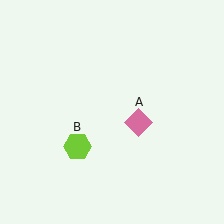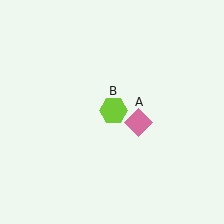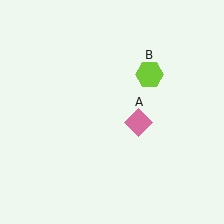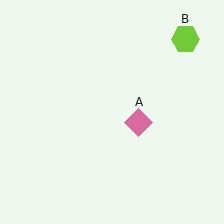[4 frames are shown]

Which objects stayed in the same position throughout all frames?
Pink diamond (object A) remained stationary.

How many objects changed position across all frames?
1 object changed position: lime hexagon (object B).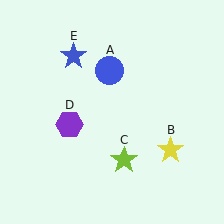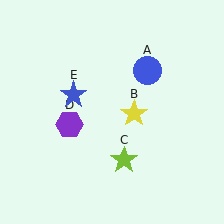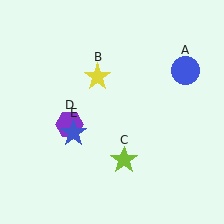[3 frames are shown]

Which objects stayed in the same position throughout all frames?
Lime star (object C) and purple hexagon (object D) remained stationary.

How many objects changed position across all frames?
3 objects changed position: blue circle (object A), yellow star (object B), blue star (object E).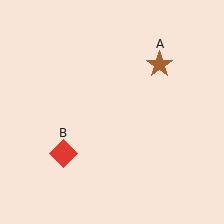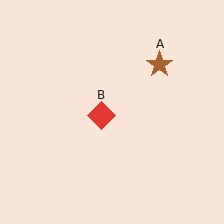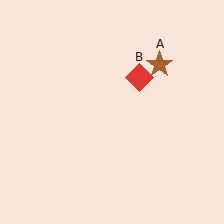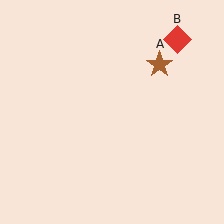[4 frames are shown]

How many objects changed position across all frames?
1 object changed position: red diamond (object B).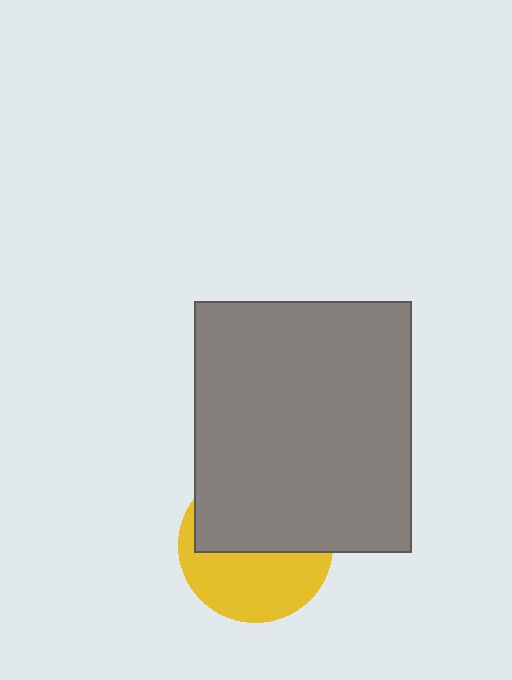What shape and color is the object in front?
The object in front is a gray rectangle.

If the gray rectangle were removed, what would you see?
You would see the complete yellow circle.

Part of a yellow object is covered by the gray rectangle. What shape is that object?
It is a circle.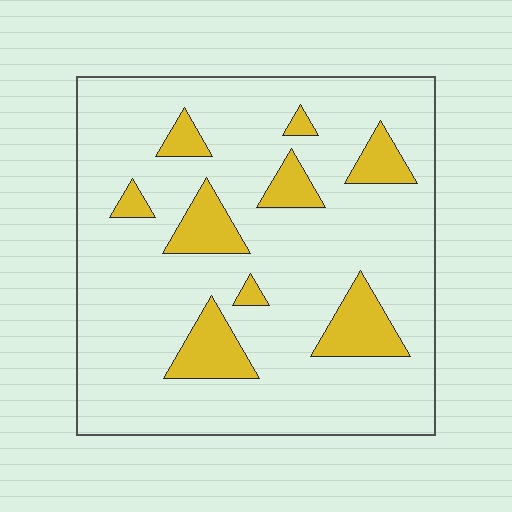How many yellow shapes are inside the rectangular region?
9.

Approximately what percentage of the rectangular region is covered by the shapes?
Approximately 15%.